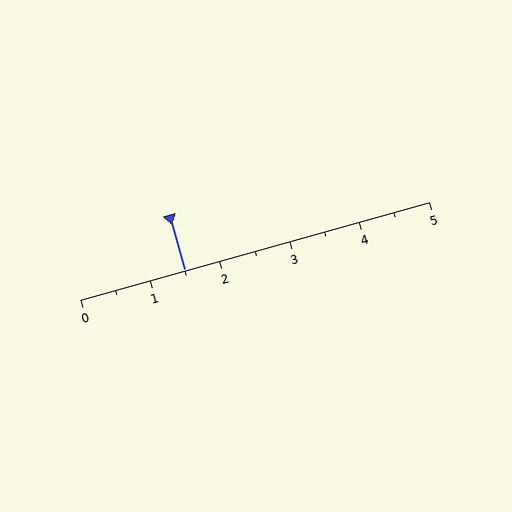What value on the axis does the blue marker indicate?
The marker indicates approximately 1.5.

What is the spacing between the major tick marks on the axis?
The major ticks are spaced 1 apart.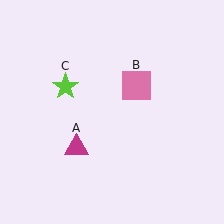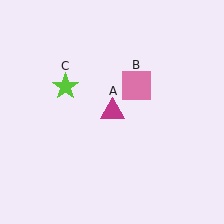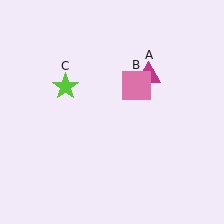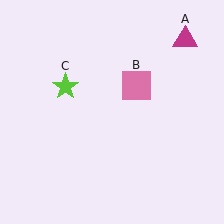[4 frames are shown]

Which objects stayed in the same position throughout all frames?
Pink square (object B) and lime star (object C) remained stationary.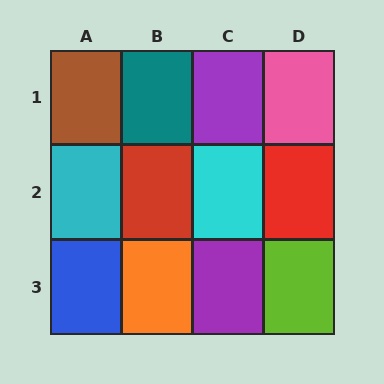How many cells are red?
2 cells are red.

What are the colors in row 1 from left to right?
Brown, teal, purple, pink.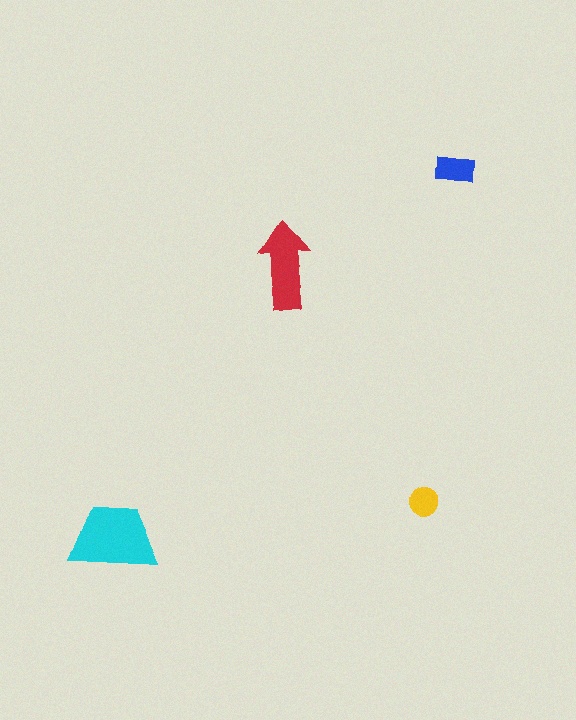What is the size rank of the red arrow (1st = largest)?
2nd.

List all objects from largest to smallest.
The cyan trapezoid, the red arrow, the blue rectangle, the yellow circle.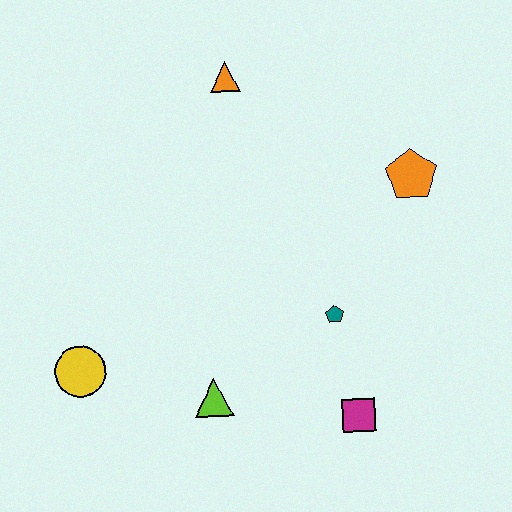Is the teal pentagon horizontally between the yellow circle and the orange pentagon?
Yes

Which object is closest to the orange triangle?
The orange pentagon is closest to the orange triangle.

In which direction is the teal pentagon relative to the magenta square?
The teal pentagon is above the magenta square.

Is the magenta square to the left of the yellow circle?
No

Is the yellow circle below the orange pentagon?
Yes